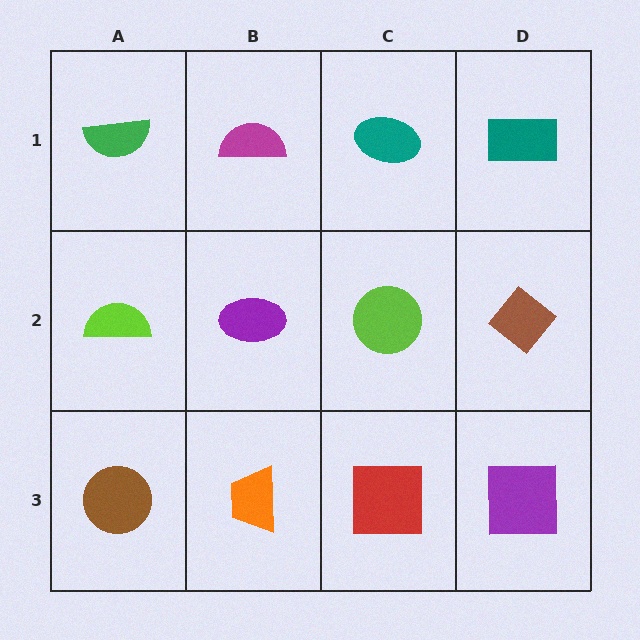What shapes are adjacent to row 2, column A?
A green semicircle (row 1, column A), a brown circle (row 3, column A), a purple ellipse (row 2, column B).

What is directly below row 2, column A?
A brown circle.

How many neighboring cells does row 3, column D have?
2.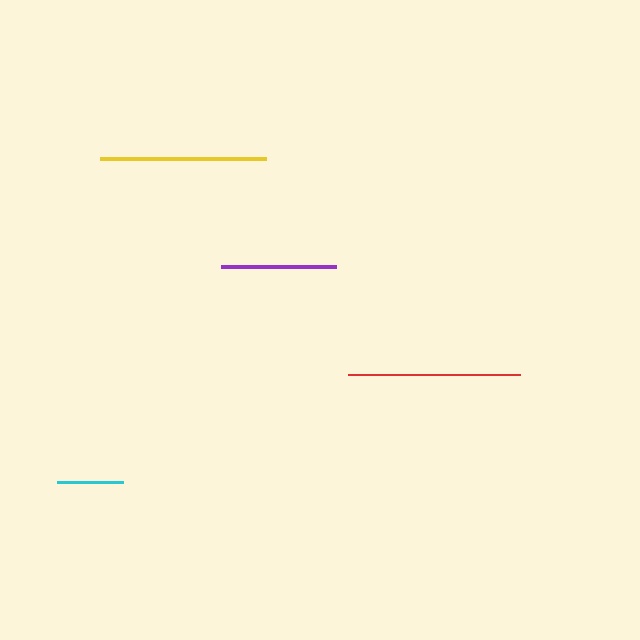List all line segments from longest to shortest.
From longest to shortest: red, yellow, purple, cyan.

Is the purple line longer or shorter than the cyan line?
The purple line is longer than the cyan line.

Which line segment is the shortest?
The cyan line is the shortest at approximately 66 pixels.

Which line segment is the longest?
The red line is the longest at approximately 173 pixels.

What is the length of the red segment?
The red segment is approximately 173 pixels long.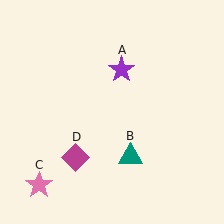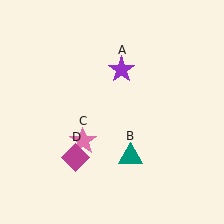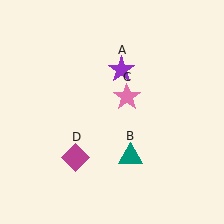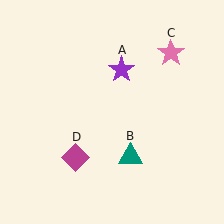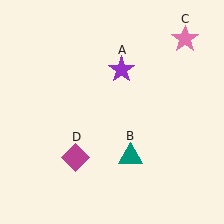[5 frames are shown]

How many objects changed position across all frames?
1 object changed position: pink star (object C).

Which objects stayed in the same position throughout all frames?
Purple star (object A) and teal triangle (object B) and magenta diamond (object D) remained stationary.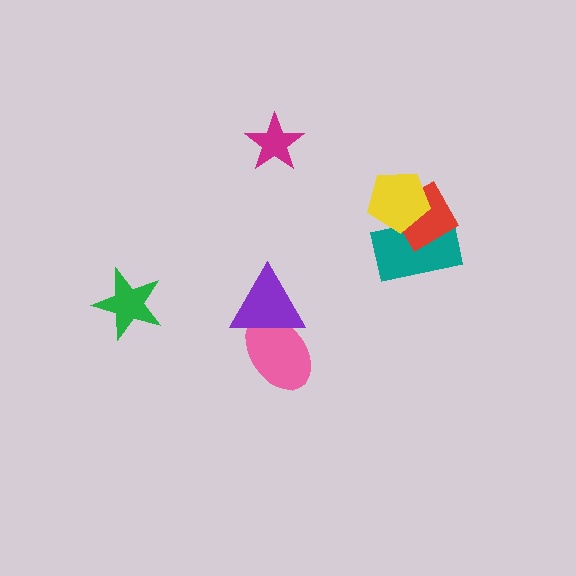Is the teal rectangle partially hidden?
Yes, it is partially covered by another shape.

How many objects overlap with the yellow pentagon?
2 objects overlap with the yellow pentagon.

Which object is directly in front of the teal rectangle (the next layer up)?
The red diamond is directly in front of the teal rectangle.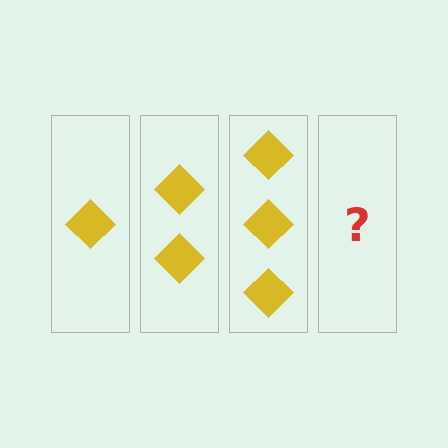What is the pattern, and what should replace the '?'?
The pattern is that each step adds one more diamond. The '?' should be 4 diamonds.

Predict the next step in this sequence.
The next step is 4 diamonds.